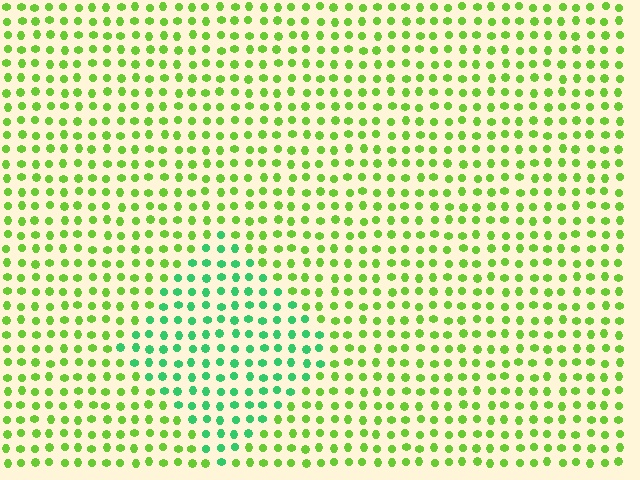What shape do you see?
I see a diamond.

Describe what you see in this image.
The image is filled with small lime elements in a uniform arrangement. A diamond-shaped region is visible where the elements are tinted to a slightly different hue, forming a subtle color boundary.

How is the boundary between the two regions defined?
The boundary is defined purely by a slight shift in hue (about 42 degrees). Spacing, size, and orientation are identical on both sides.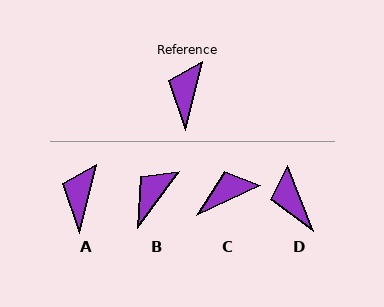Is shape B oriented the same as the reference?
No, it is off by about 22 degrees.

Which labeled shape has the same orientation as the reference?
A.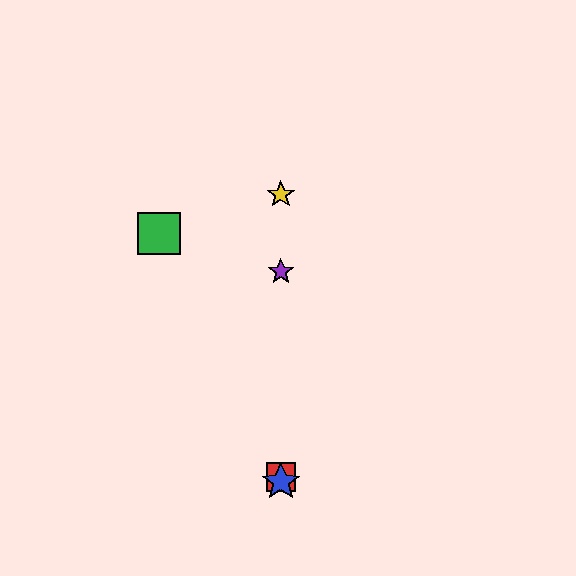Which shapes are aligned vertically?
The red square, the blue star, the yellow star, the purple star are aligned vertically.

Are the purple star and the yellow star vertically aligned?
Yes, both are at x≈281.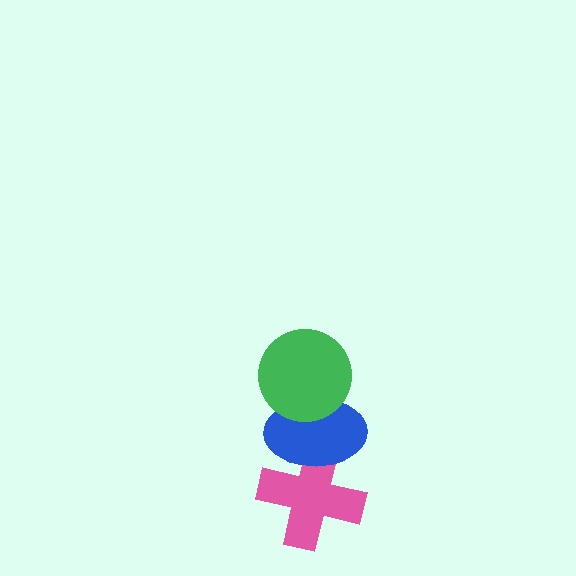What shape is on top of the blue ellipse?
The green circle is on top of the blue ellipse.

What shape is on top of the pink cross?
The blue ellipse is on top of the pink cross.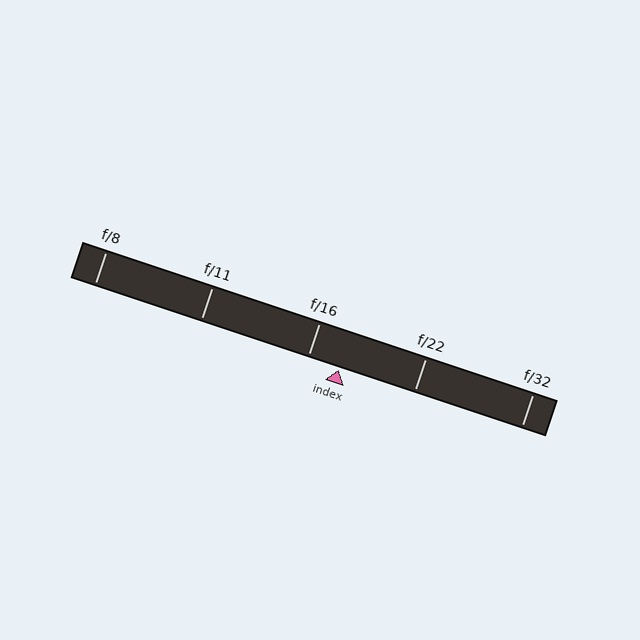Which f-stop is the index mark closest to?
The index mark is closest to f/16.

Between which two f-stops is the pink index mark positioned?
The index mark is between f/16 and f/22.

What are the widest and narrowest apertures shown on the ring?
The widest aperture shown is f/8 and the narrowest is f/32.